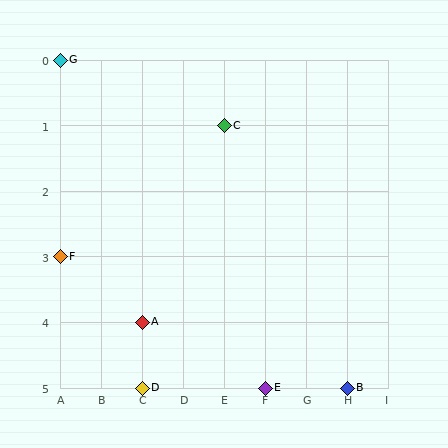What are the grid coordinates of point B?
Point B is at grid coordinates (H, 5).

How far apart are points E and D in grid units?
Points E and D are 3 columns apart.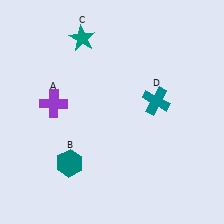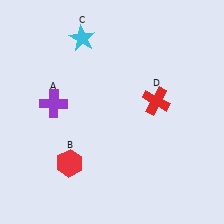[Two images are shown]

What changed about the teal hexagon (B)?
In Image 1, B is teal. In Image 2, it changed to red.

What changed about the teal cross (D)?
In Image 1, D is teal. In Image 2, it changed to red.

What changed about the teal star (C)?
In Image 1, C is teal. In Image 2, it changed to cyan.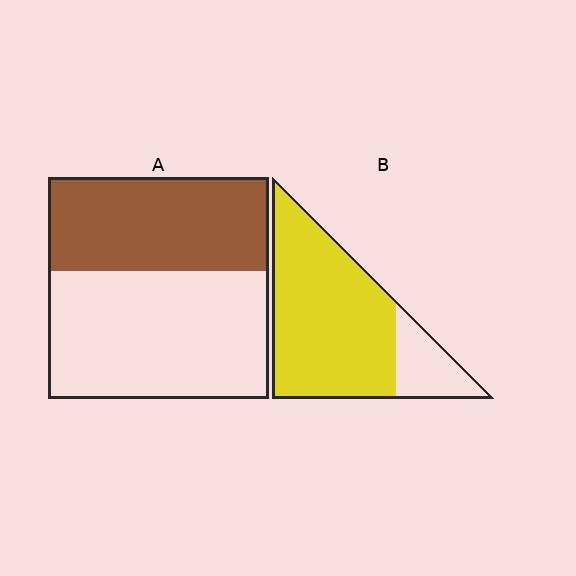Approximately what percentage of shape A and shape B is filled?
A is approximately 40% and B is approximately 80%.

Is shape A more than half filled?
No.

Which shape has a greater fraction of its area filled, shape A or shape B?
Shape B.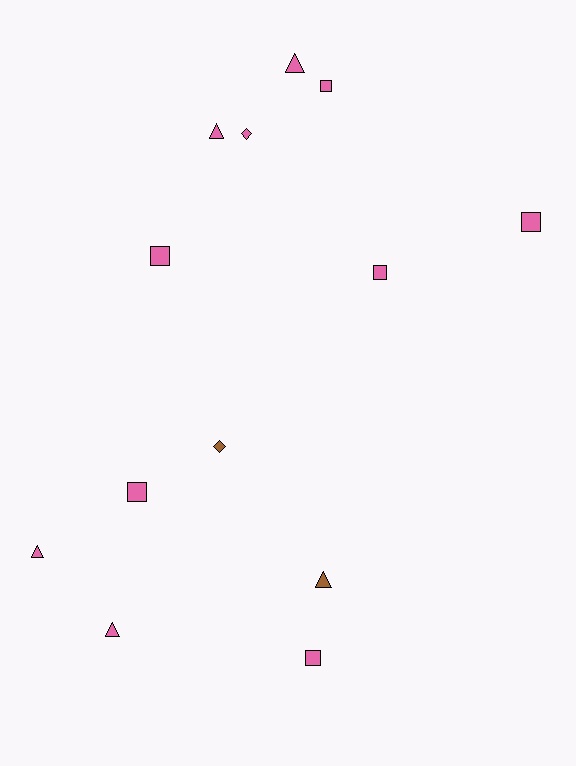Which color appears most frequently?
Pink, with 11 objects.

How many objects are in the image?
There are 13 objects.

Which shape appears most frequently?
Square, with 6 objects.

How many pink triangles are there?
There are 4 pink triangles.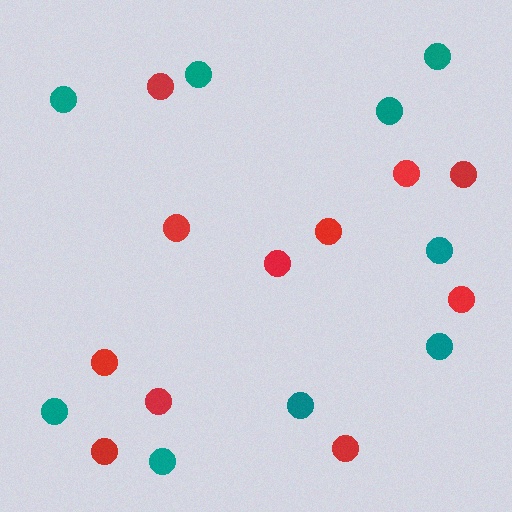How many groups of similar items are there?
There are 2 groups: one group of red circles (11) and one group of teal circles (9).